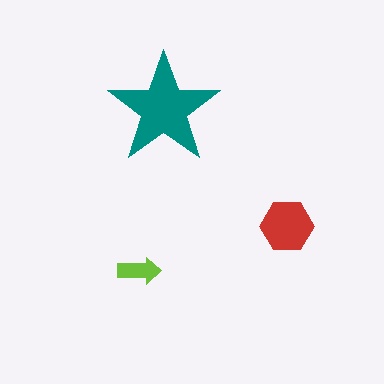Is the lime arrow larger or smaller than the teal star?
Smaller.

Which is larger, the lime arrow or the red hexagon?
The red hexagon.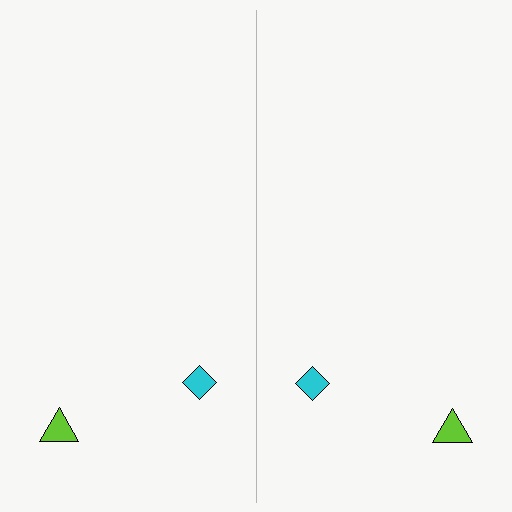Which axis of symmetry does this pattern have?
The pattern has a vertical axis of symmetry running through the center of the image.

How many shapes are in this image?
There are 4 shapes in this image.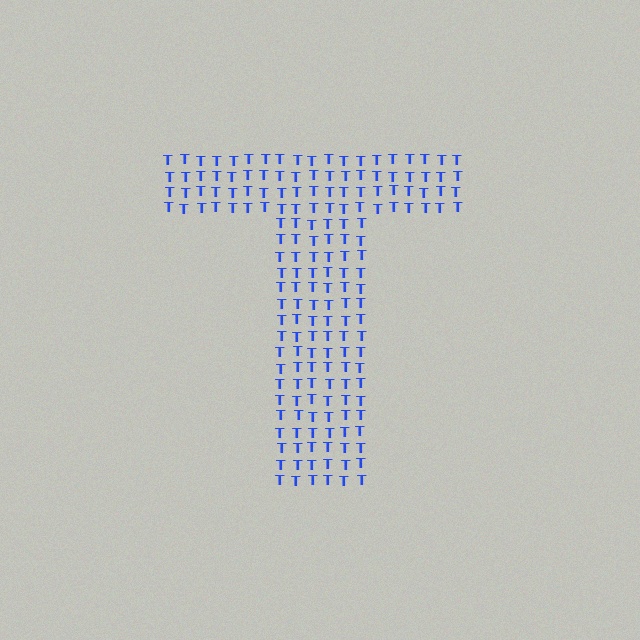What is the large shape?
The large shape is the letter T.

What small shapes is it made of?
It is made of small letter T's.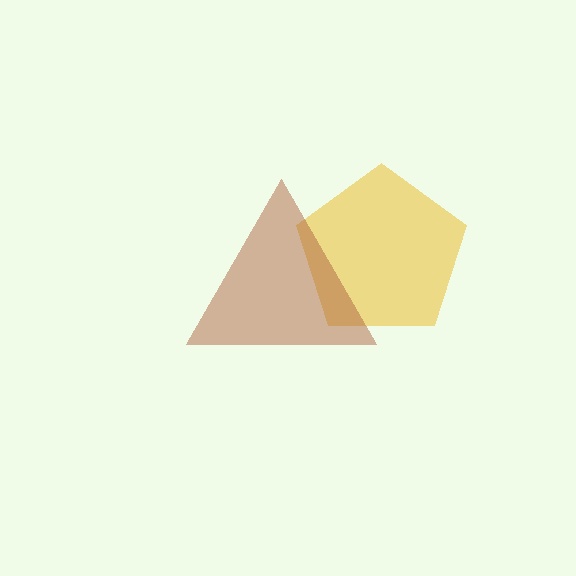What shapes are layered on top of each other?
The layered shapes are: a yellow pentagon, a brown triangle.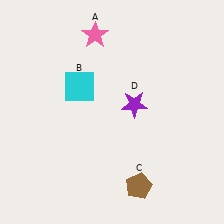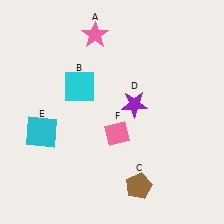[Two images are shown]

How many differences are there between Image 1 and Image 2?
There are 2 differences between the two images.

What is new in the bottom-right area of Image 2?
A pink diamond (F) was added in the bottom-right area of Image 2.